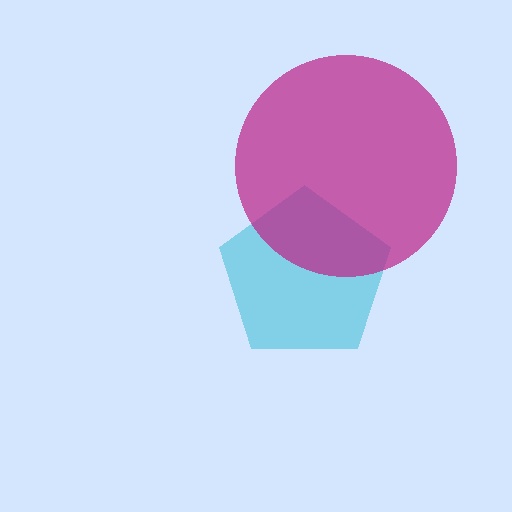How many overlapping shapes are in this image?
There are 2 overlapping shapes in the image.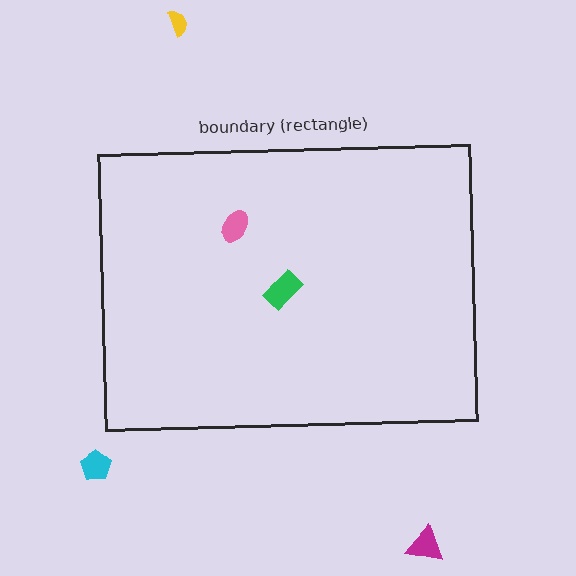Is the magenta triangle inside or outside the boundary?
Outside.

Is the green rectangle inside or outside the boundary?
Inside.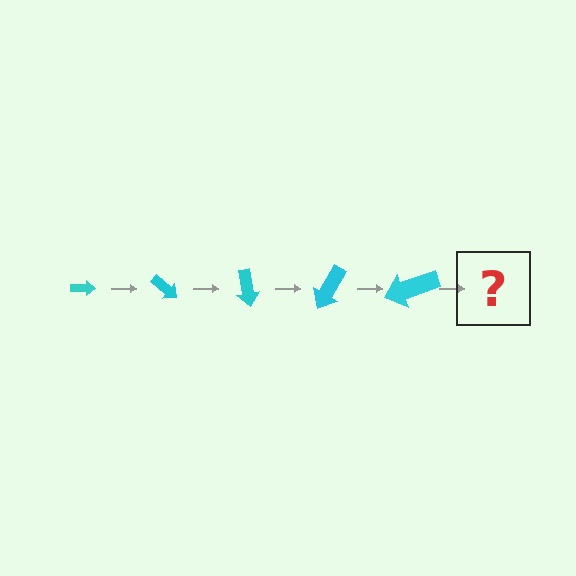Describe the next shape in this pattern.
It should be an arrow, larger than the previous one and rotated 200 degrees from the start.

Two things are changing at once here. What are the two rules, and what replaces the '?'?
The two rules are that the arrow grows larger each step and it rotates 40 degrees each step. The '?' should be an arrow, larger than the previous one and rotated 200 degrees from the start.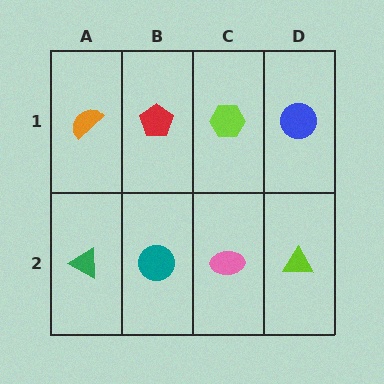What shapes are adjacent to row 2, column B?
A red pentagon (row 1, column B), a green triangle (row 2, column A), a pink ellipse (row 2, column C).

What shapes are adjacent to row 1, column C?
A pink ellipse (row 2, column C), a red pentagon (row 1, column B), a blue circle (row 1, column D).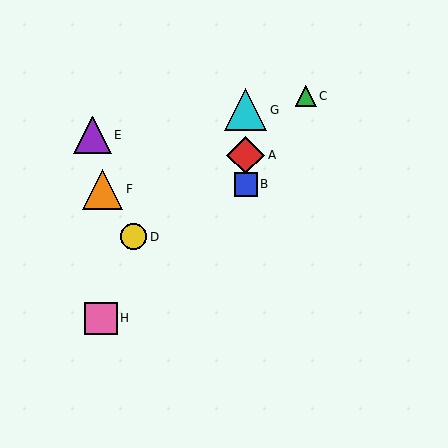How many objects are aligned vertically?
3 objects (A, B, G) are aligned vertically.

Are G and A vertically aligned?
Yes, both are at x≈246.